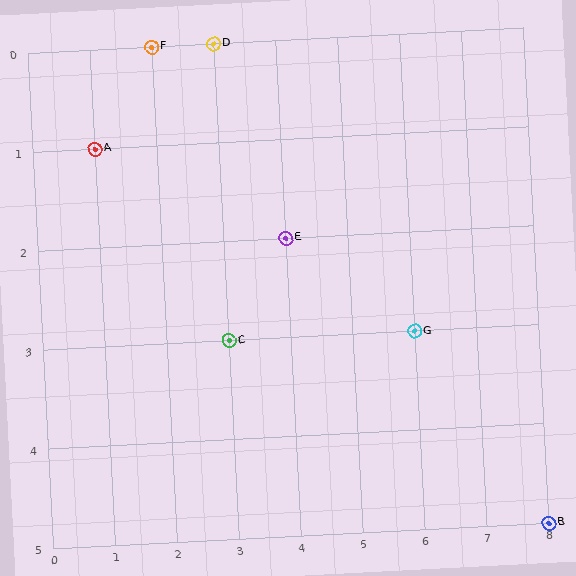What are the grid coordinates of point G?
Point G is at grid coordinates (6, 3).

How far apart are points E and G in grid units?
Points E and G are 2 columns and 1 row apart (about 2.2 grid units diagonally).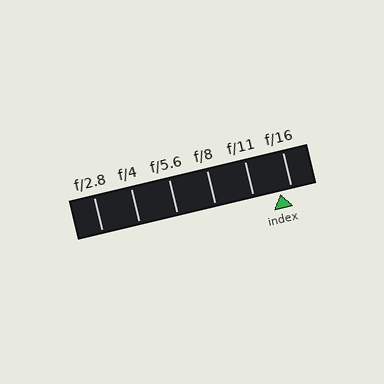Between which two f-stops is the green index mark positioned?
The index mark is between f/11 and f/16.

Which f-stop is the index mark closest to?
The index mark is closest to f/16.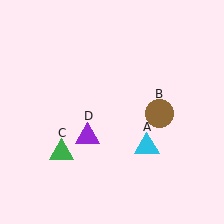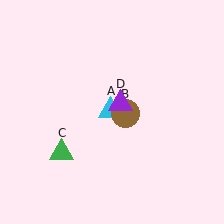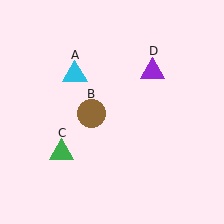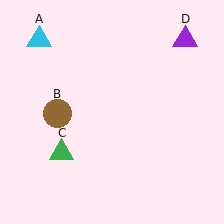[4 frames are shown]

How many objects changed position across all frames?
3 objects changed position: cyan triangle (object A), brown circle (object B), purple triangle (object D).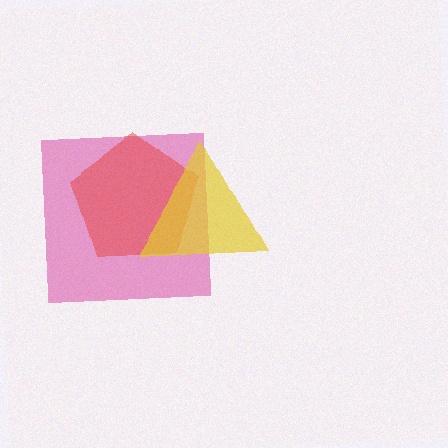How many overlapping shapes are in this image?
There are 3 overlapping shapes in the image.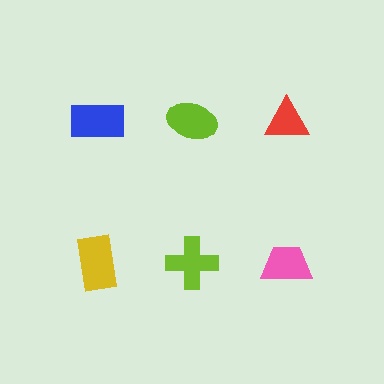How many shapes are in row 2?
3 shapes.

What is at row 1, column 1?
A blue rectangle.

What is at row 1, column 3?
A red triangle.